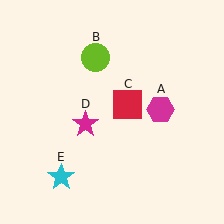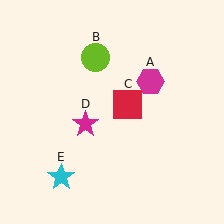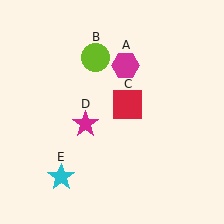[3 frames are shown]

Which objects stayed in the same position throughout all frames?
Lime circle (object B) and red square (object C) and magenta star (object D) and cyan star (object E) remained stationary.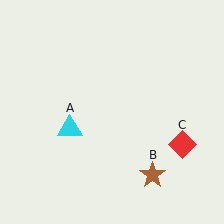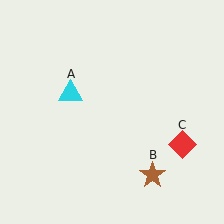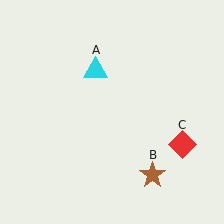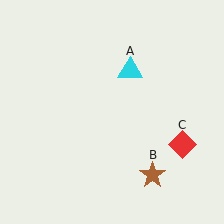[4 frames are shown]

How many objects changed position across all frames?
1 object changed position: cyan triangle (object A).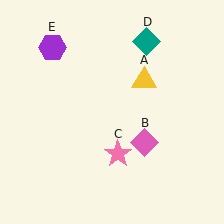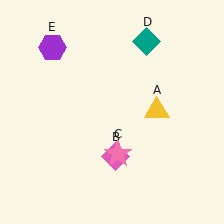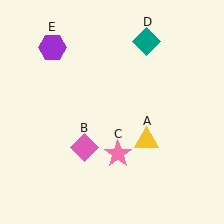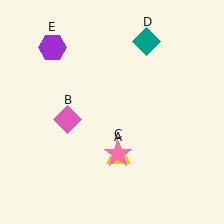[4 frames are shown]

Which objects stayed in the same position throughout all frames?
Pink star (object C) and teal diamond (object D) and purple hexagon (object E) remained stationary.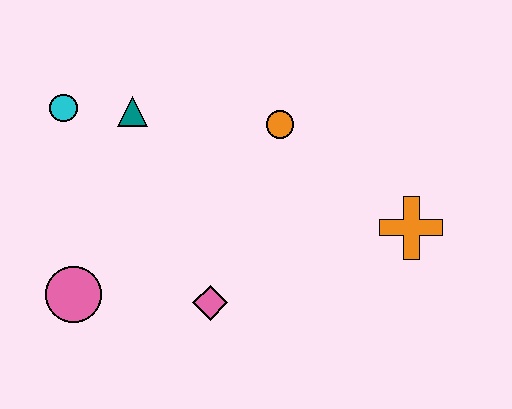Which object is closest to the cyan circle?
The teal triangle is closest to the cyan circle.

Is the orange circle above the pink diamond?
Yes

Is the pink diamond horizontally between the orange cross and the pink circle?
Yes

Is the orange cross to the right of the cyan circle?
Yes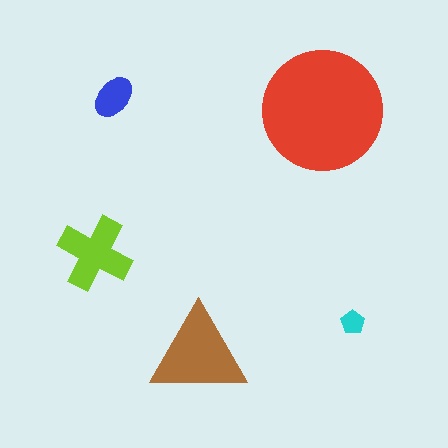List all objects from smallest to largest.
The cyan pentagon, the blue ellipse, the lime cross, the brown triangle, the red circle.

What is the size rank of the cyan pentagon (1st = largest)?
5th.